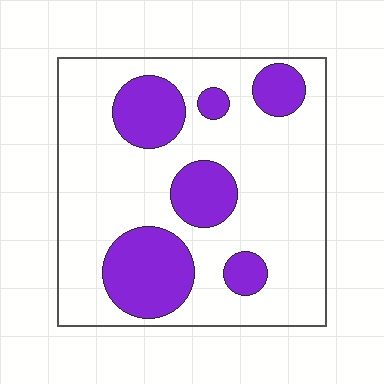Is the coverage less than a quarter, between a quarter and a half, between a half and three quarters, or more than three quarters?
Between a quarter and a half.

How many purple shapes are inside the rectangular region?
6.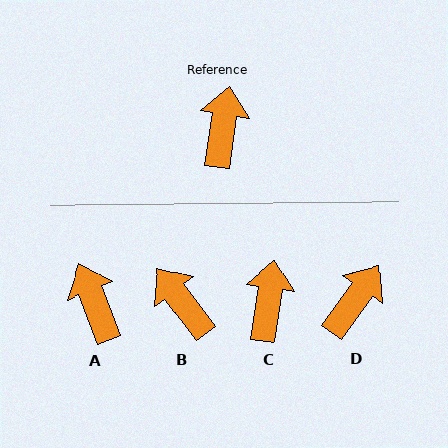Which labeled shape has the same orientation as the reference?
C.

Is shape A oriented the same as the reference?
No, it is off by about 30 degrees.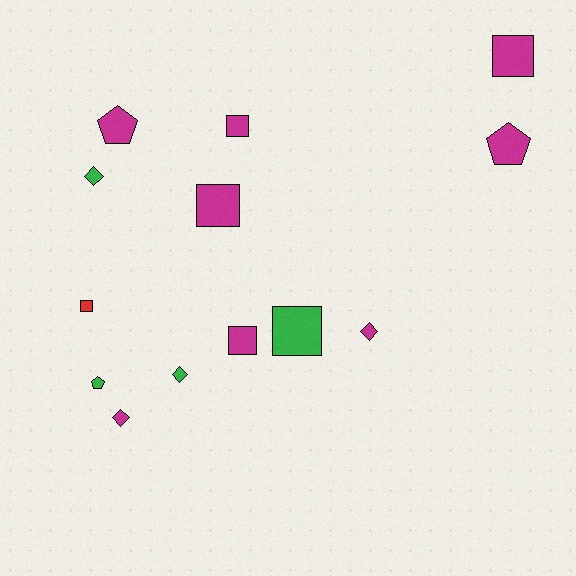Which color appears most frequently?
Magenta, with 8 objects.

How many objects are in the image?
There are 13 objects.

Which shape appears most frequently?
Square, with 6 objects.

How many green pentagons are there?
There is 1 green pentagon.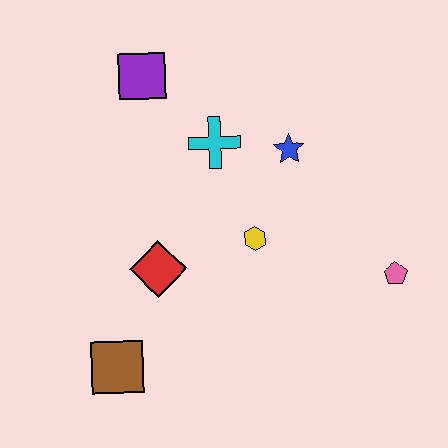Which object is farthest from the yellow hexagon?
The purple square is farthest from the yellow hexagon.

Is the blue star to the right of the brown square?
Yes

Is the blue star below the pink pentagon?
No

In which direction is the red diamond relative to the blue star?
The red diamond is to the left of the blue star.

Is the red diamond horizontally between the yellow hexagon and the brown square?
Yes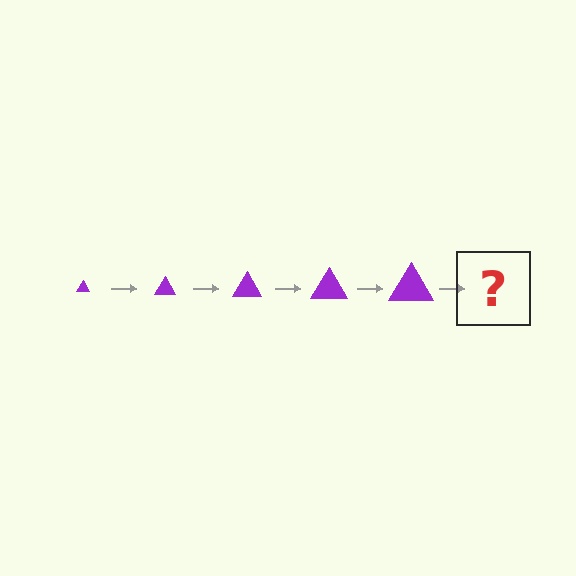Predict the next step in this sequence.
The next step is a purple triangle, larger than the previous one.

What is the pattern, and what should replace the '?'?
The pattern is that the triangle gets progressively larger each step. The '?' should be a purple triangle, larger than the previous one.